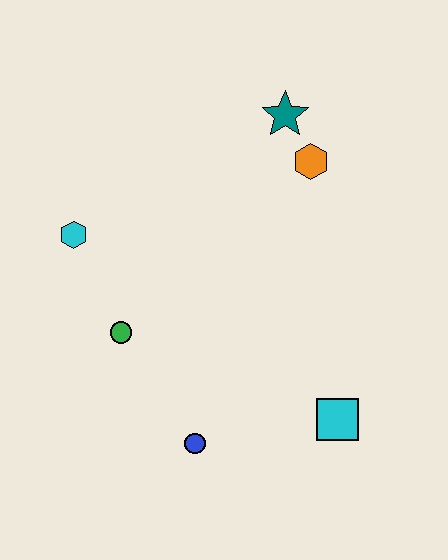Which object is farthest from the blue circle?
The teal star is farthest from the blue circle.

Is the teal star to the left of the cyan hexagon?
No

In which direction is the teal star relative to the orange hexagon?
The teal star is above the orange hexagon.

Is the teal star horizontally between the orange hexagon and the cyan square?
No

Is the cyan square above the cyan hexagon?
No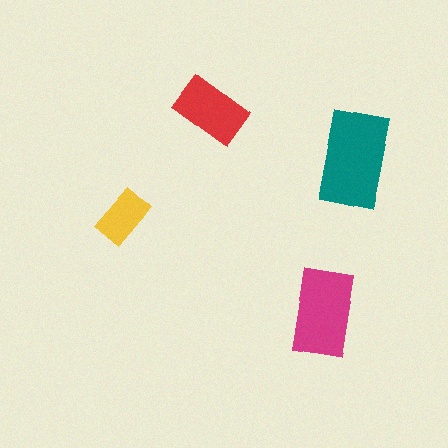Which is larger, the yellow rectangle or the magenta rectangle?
The magenta one.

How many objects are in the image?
There are 4 objects in the image.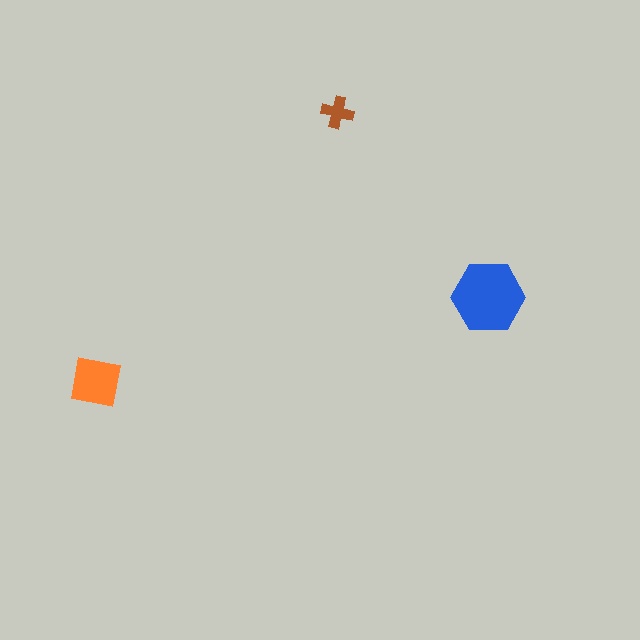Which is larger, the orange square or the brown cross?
The orange square.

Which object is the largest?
The blue hexagon.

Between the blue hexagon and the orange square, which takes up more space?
The blue hexagon.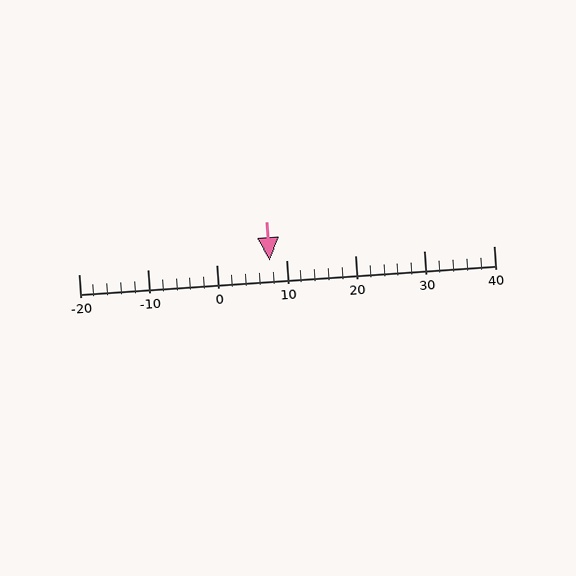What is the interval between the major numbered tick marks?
The major tick marks are spaced 10 units apart.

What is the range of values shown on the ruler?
The ruler shows values from -20 to 40.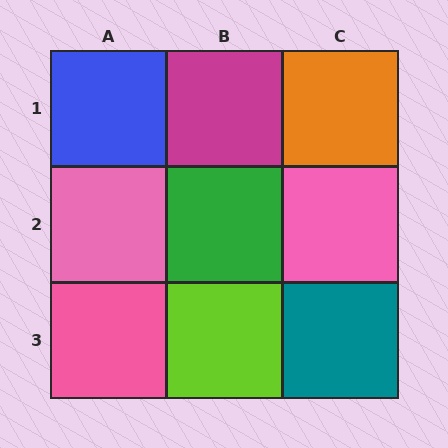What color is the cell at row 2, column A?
Pink.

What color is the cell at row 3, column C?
Teal.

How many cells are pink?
3 cells are pink.